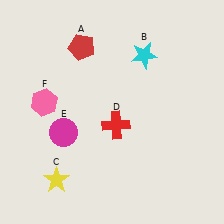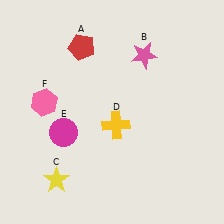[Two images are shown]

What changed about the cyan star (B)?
In Image 1, B is cyan. In Image 2, it changed to pink.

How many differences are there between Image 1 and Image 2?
There are 2 differences between the two images.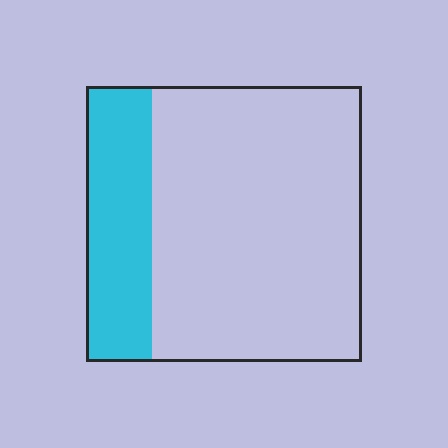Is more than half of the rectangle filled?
No.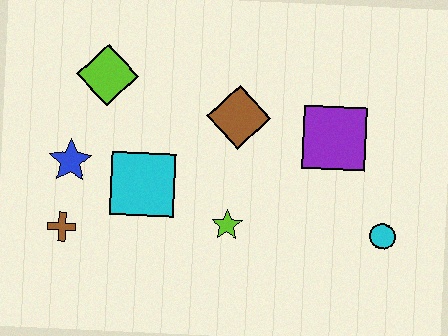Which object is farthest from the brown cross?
The cyan circle is farthest from the brown cross.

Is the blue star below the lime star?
No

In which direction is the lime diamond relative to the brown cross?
The lime diamond is above the brown cross.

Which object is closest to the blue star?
The brown cross is closest to the blue star.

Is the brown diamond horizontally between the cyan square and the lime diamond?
No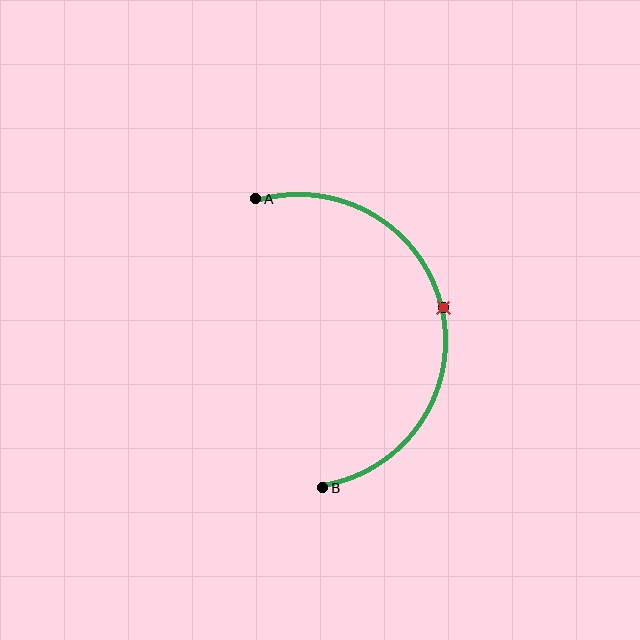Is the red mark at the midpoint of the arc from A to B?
Yes. The red mark lies on the arc at equal arc-length from both A and B — it is the arc midpoint.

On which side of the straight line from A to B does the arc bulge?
The arc bulges to the right of the straight line connecting A and B.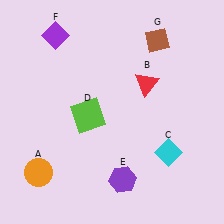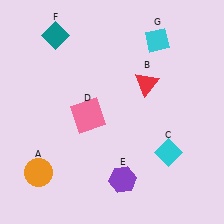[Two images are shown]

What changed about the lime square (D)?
In Image 1, D is lime. In Image 2, it changed to pink.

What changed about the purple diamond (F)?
In Image 1, F is purple. In Image 2, it changed to teal.